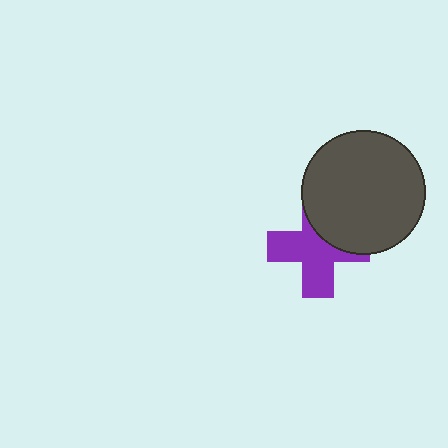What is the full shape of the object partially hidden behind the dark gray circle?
The partially hidden object is a purple cross.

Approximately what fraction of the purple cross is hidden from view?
Roughly 36% of the purple cross is hidden behind the dark gray circle.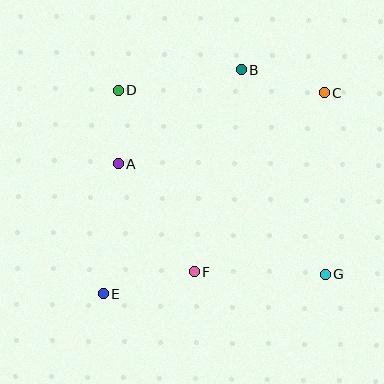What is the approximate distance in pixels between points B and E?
The distance between B and E is approximately 263 pixels.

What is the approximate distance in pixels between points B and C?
The distance between B and C is approximately 87 pixels.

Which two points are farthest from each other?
Points C and E are farthest from each other.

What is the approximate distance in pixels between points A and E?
The distance between A and E is approximately 131 pixels.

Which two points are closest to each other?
Points A and D are closest to each other.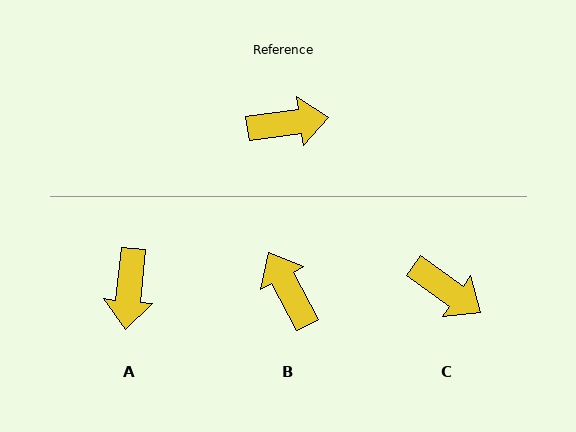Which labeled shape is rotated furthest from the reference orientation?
B, about 110 degrees away.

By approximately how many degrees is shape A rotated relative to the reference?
Approximately 103 degrees clockwise.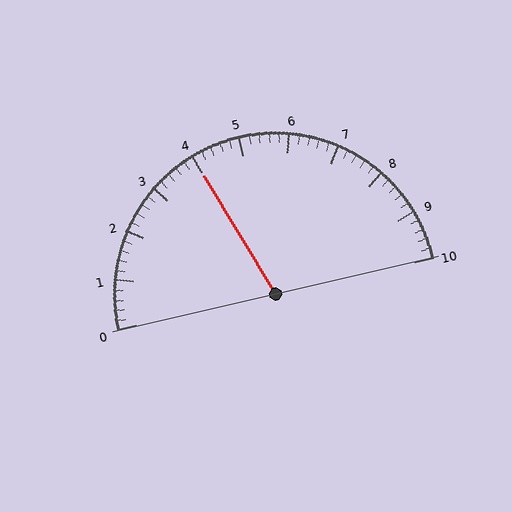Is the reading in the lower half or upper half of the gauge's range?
The reading is in the lower half of the range (0 to 10).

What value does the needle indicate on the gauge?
The needle indicates approximately 4.0.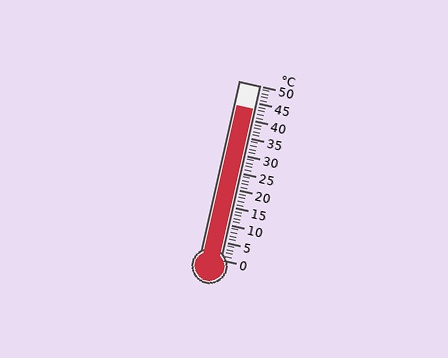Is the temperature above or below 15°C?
The temperature is above 15°C.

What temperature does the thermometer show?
The thermometer shows approximately 43°C.